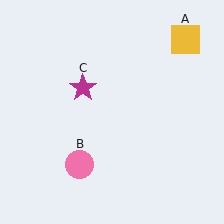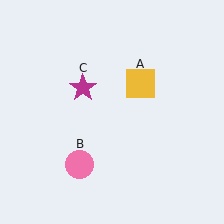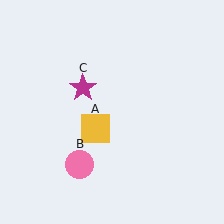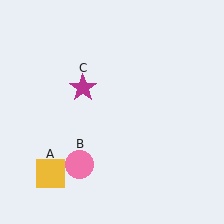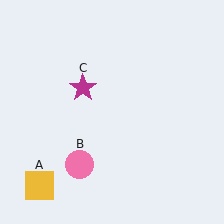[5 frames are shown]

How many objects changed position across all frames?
1 object changed position: yellow square (object A).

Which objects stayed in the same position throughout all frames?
Pink circle (object B) and magenta star (object C) remained stationary.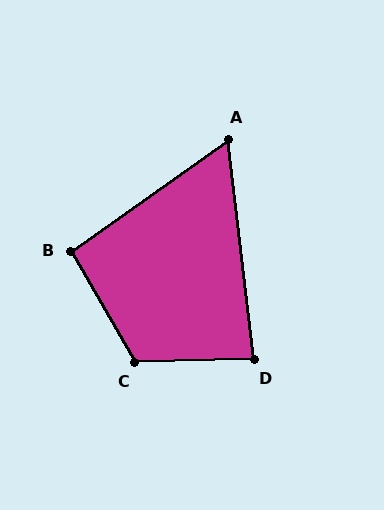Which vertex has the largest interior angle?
C, at approximately 119 degrees.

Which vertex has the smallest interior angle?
A, at approximately 61 degrees.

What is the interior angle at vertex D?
Approximately 85 degrees (acute).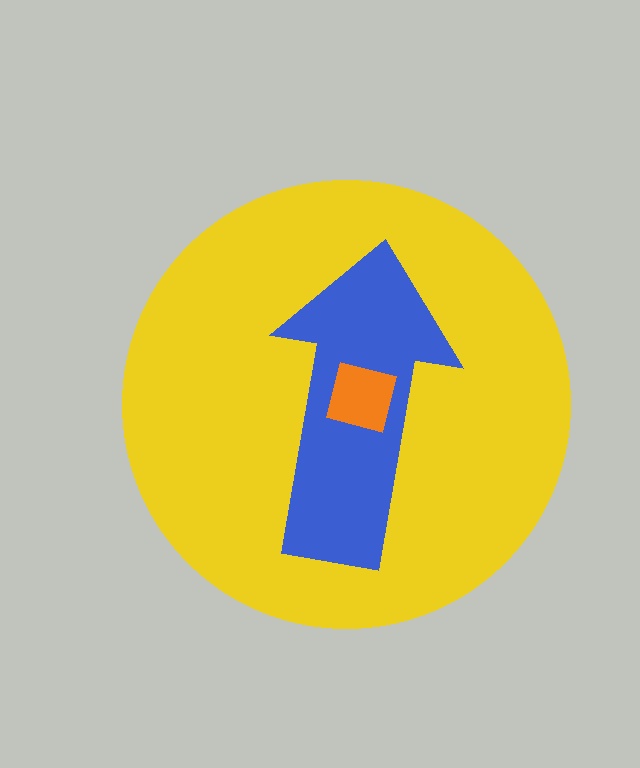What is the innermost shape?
The orange square.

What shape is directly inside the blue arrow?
The orange square.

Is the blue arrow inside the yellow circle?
Yes.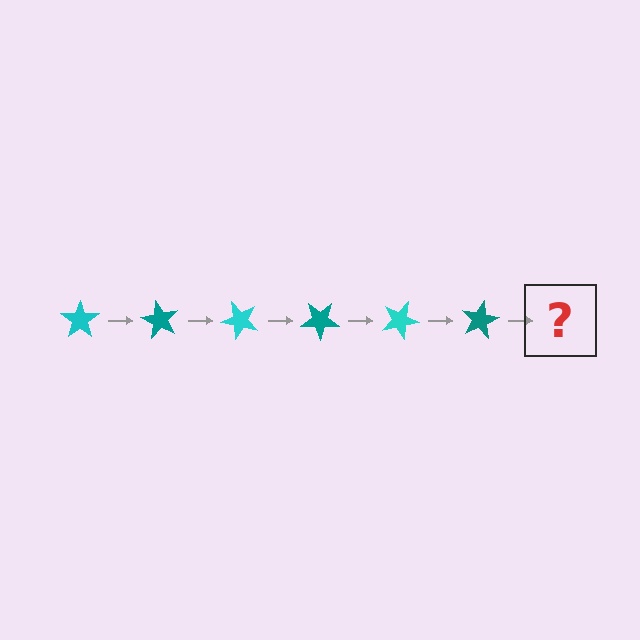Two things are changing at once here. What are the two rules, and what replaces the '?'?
The two rules are that it rotates 60 degrees each step and the color cycles through cyan and teal. The '?' should be a cyan star, rotated 360 degrees from the start.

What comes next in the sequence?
The next element should be a cyan star, rotated 360 degrees from the start.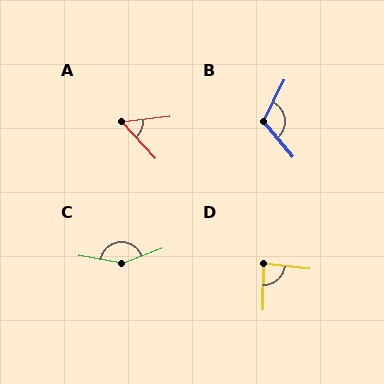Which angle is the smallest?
A, at approximately 54 degrees.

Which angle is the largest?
C, at approximately 150 degrees.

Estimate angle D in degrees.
Approximately 85 degrees.